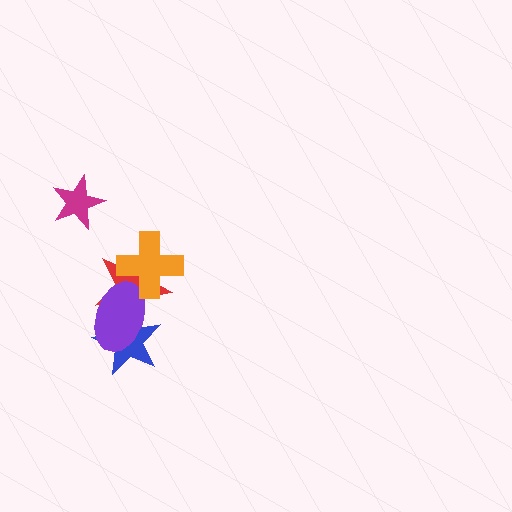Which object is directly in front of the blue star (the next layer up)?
The red star is directly in front of the blue star.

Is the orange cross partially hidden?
No, no other shape covers it.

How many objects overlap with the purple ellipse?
3 objects overlap with the purple ellipse.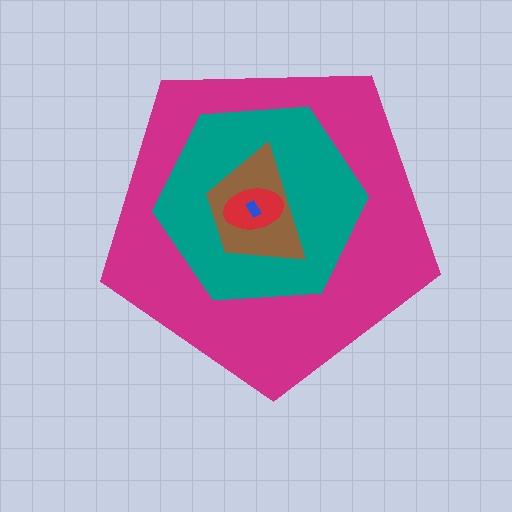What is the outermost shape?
The magenta pentagon.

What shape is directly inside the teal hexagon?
The brown trapezoid.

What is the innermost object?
The blue rectangle.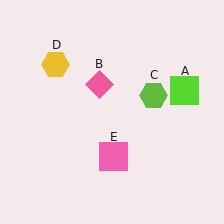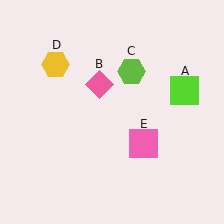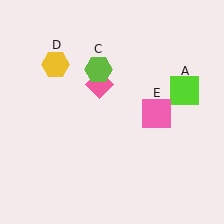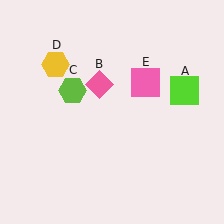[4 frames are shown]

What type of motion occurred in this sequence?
The lime hexagon (object C), pink square (object E) rotated counterclockwise around the center of the scene.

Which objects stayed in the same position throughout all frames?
Lime square (object A) and pink diamond (object B) and yellow hexagon (object D) remained stationary.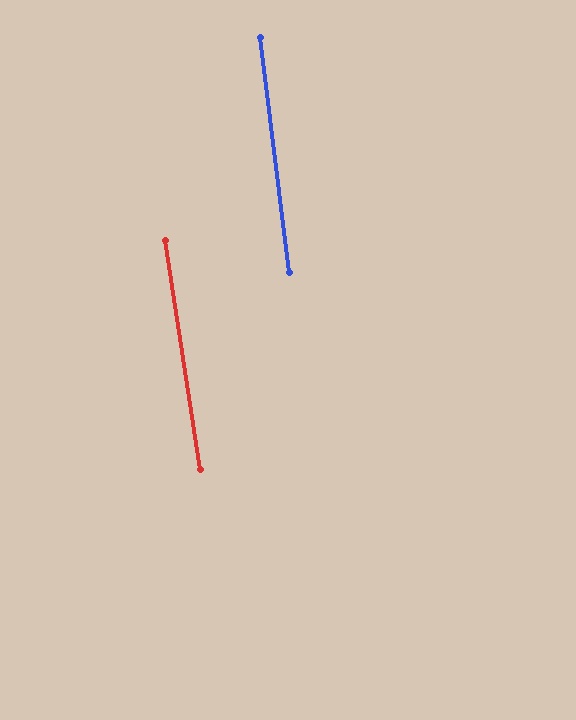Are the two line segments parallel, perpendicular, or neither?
Parallel — their directions differ by only 1.5°.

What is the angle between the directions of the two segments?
Approximately 1 degree.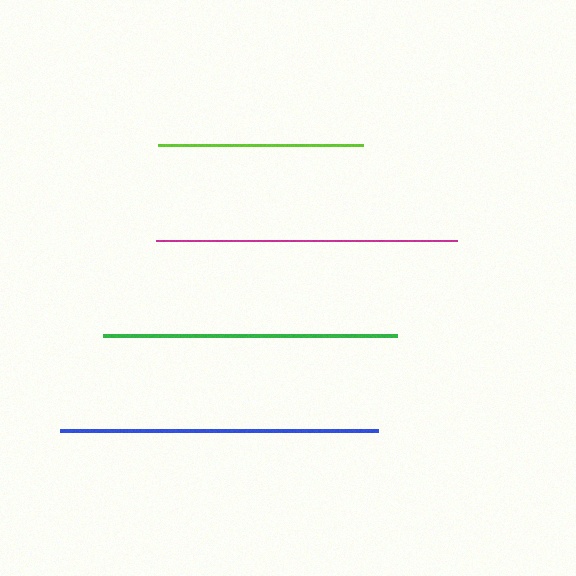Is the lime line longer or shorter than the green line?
The green line is longer than the lime line.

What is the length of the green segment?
The green segment is approximately 294 pixels long.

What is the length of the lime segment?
The lime segment is approximately 205 pixels long.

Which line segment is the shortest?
The lime line is the shortest at approximately 205 pixels.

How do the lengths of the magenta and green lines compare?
The magenta and green lines are approximately the same length.